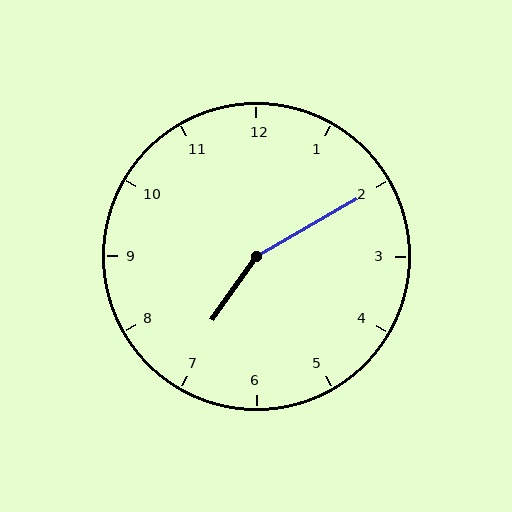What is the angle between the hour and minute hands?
Approximately 155 degrees.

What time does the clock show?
7:10.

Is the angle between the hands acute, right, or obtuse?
It is obtuse.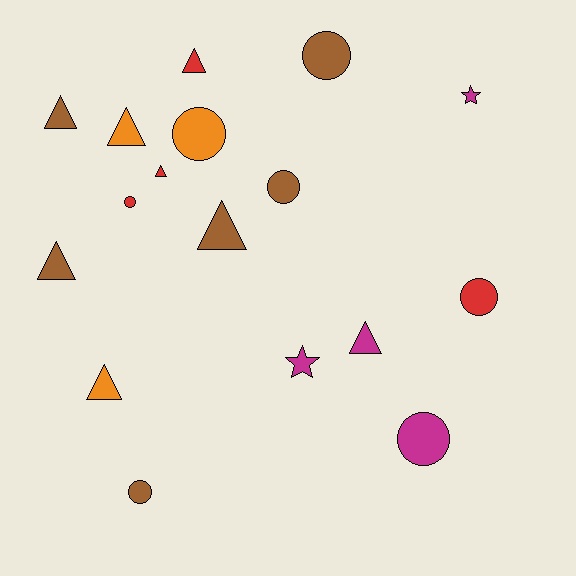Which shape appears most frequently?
Triangle, with 8 objects.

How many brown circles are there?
There are 3 brown circles.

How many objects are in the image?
There are 17 objects.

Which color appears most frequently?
Brown, with 6 objects.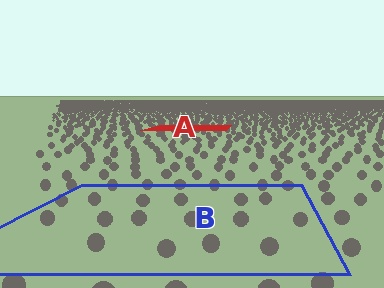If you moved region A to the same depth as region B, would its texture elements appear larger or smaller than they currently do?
They would appear larger. At a closer depth, the same texture elements are projected at a bigger on-screen size.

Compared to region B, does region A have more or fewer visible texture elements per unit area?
Region A has more texture elements per unit area — they are packed more densely because it is farther away.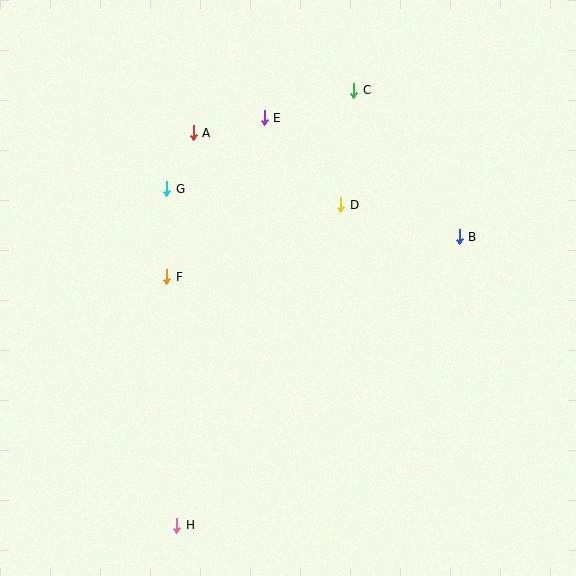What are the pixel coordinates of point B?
Point B is at (459, 237).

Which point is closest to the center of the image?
Point D at (341, 205) is closest to the center.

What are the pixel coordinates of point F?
Point F is at (167, 277).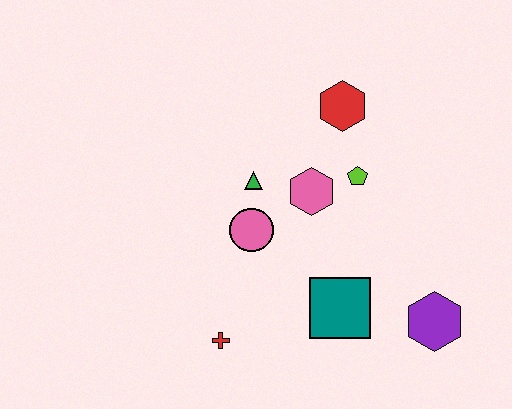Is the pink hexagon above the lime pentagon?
No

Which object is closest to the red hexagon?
The lime pentagon is closest to the red hexagon.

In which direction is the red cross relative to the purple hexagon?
The red cross is to the left of the purple hexagon.